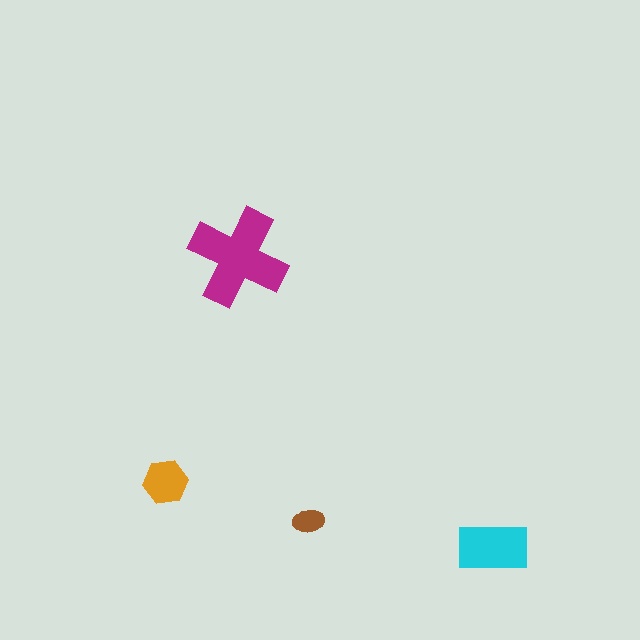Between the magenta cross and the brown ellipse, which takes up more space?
The magenta cross.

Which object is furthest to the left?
The orange hexagon is leftmost.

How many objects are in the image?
There are 4 objects in the image.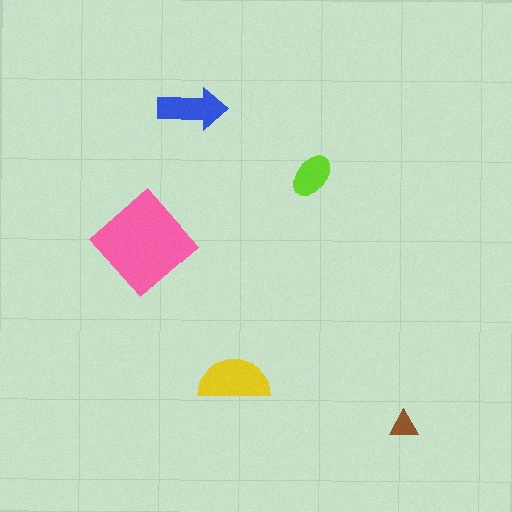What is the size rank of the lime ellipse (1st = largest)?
4th.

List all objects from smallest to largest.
The brown triangle, the lime ellipse, the blue arrow, the yellow semicircle, the pink diamond.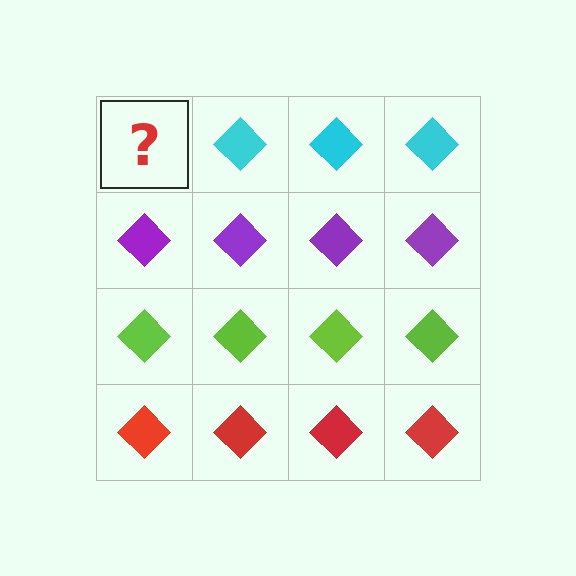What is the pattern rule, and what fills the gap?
The rule is that each row has a consistent color. The gap should be filled with a cyan diamond.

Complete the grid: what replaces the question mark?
The question mark should be replaced with a cyan diamond.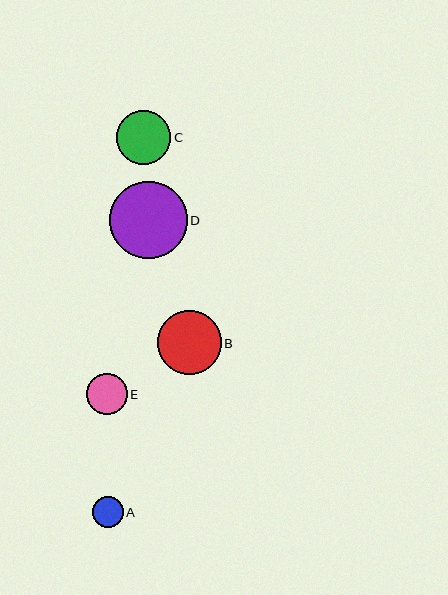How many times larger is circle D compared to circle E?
Circle D is approximately 1.9 times the size of circle E.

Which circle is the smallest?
Circle A is the smallest with a size of approximately 31 pixels.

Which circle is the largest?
Circle D is the largest with a size of approximately 78 pixels.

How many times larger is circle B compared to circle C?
Circle B is approximately 1.2 times the size of circle C.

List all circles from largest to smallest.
From largest to smallest: D, B, C, E, A.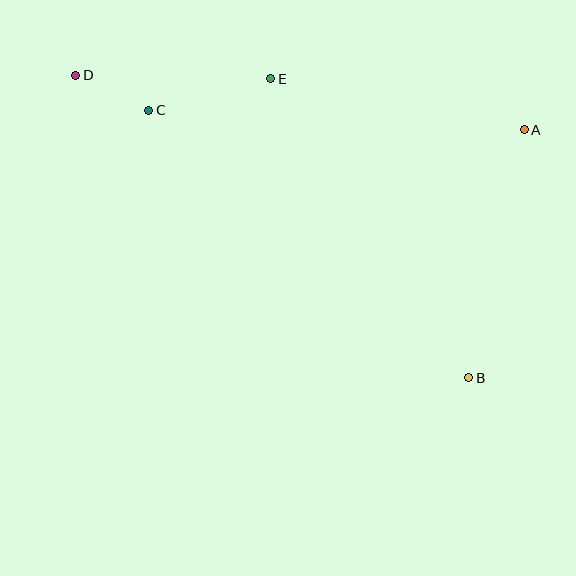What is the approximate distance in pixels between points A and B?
The distance between A and B is approximately 254 pixels.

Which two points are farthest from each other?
Points B and D are farthest from each other.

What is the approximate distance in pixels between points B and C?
The distance between B and C is approximately 417 pixels.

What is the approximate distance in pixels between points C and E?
The distance between C and E is approximately 126 pixels.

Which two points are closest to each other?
Points C and D are closest to each other.